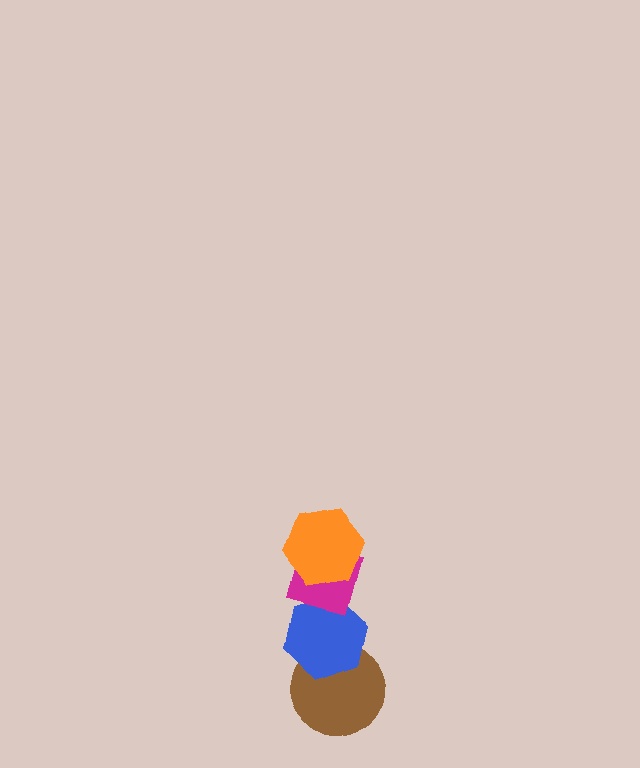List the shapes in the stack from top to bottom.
From top to bottom: the orange hexagon, the magenta diamond, the blue hexagon, the brown circle.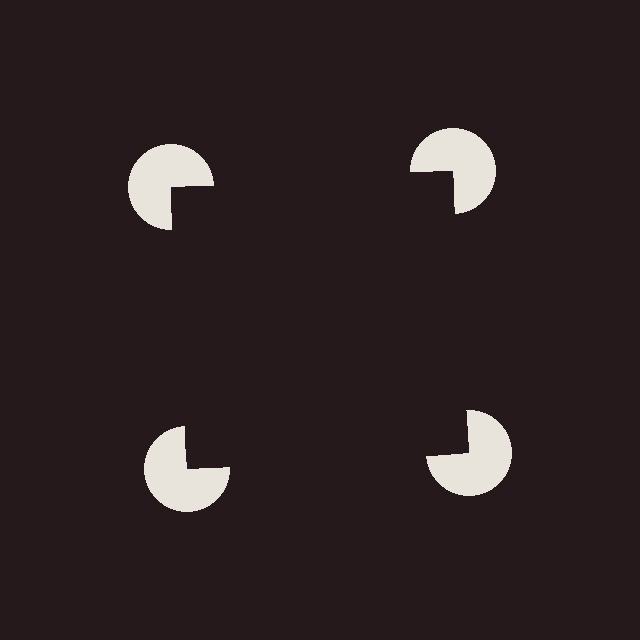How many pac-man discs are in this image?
There are 4 — one at each vertex of the illusory square.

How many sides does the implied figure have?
4 sides.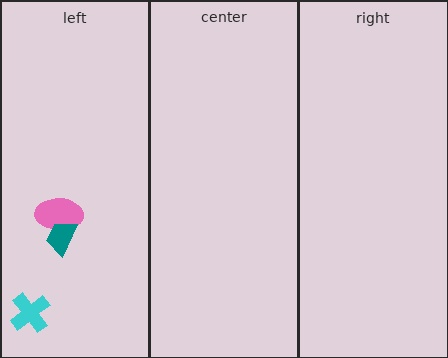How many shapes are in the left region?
3.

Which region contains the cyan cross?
The left region.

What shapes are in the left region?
The cyan cross, the pink ellipse, the teal trapezoid.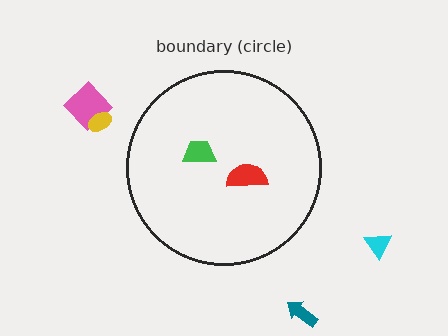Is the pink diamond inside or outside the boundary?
Outside.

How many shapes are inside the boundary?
2 inside, 4 outside.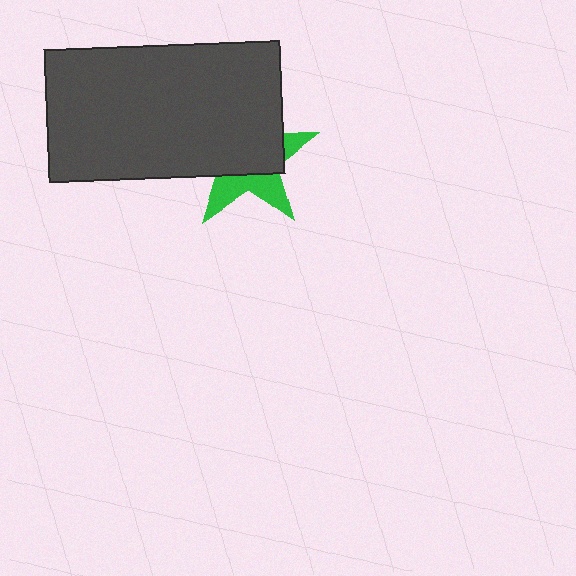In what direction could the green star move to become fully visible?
The green star could move down. That would shift it out from behind the dark gray rectangle entirely.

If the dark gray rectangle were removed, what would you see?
You would see the complete green star.